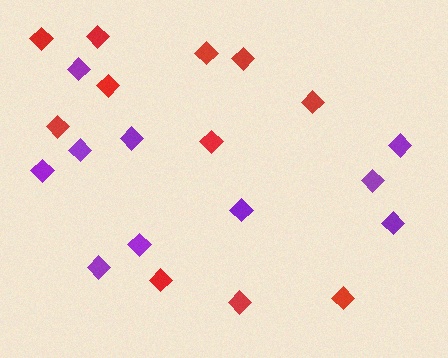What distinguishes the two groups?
There are 2 groups: one group of red diamonds (11) and one group of purple diamonds (10).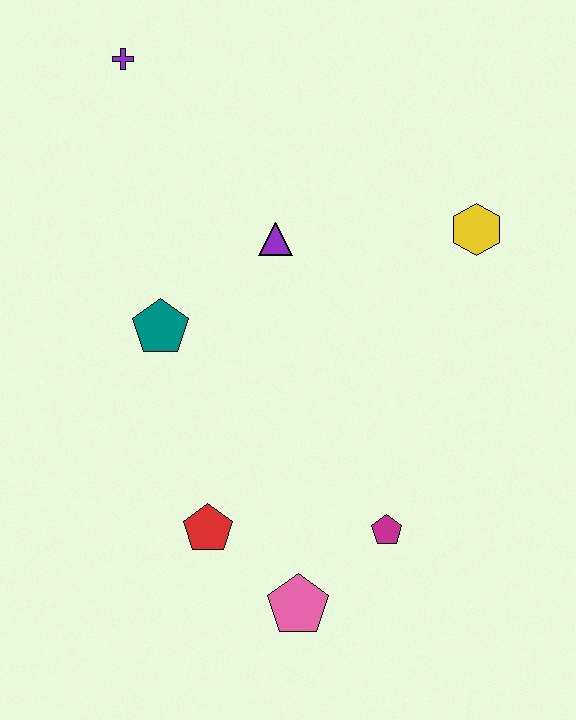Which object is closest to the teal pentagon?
The purple triangle is closest to the teal pentagon.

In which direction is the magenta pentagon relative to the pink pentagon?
The magenta pentagon is to the right of the pink pentagon.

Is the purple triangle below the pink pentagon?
No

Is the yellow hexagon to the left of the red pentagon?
No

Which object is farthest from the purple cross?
The pink pentagon is farthest from the purple cross.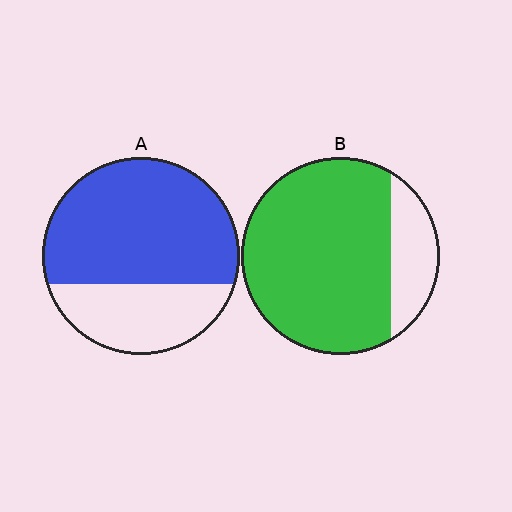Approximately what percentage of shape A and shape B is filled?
A is approximately 70% and B is approximately 80%.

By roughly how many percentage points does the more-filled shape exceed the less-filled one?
By roughly 15 percentage points (B over A).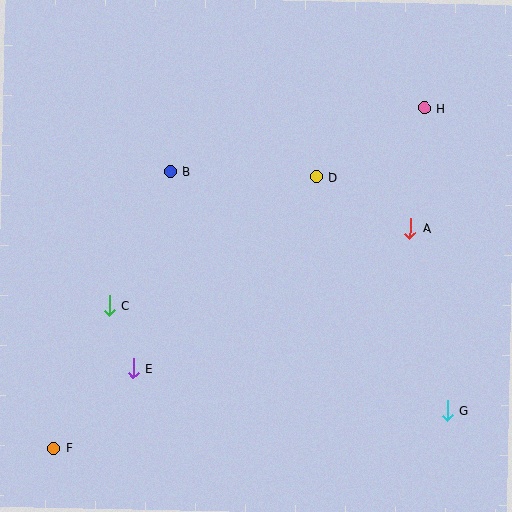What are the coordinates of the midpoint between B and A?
The midpoint between B and A is at (290, 200).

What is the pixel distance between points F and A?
The distance between F and A is 419 pixels.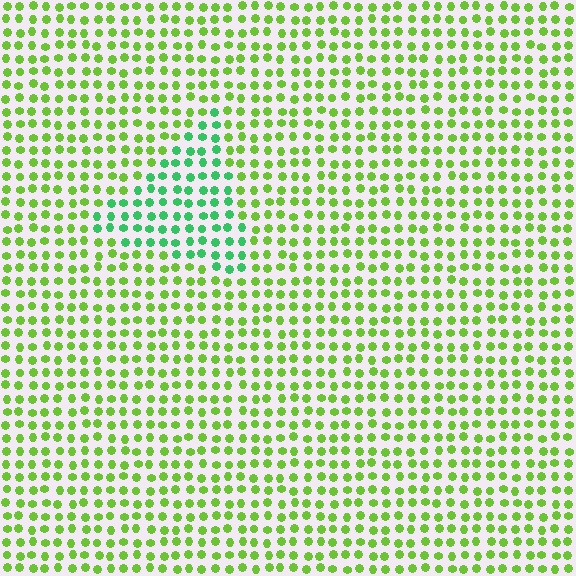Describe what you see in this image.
The image is filled with small lime elements in a uniform arrangement. A triangle-shaped region is visible where the elements are tinted to a slightly different hue, forming a subtle color boundary.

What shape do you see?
I see a triangle.